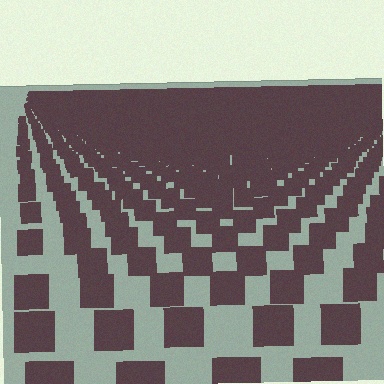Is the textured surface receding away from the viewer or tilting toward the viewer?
The surface is receding away from the viewer. Texture elements get smaller and denser toward the top.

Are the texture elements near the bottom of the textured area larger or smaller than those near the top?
Larger. Near the bottom, elements are closer to the viewer and appear at a bigger on-screen size.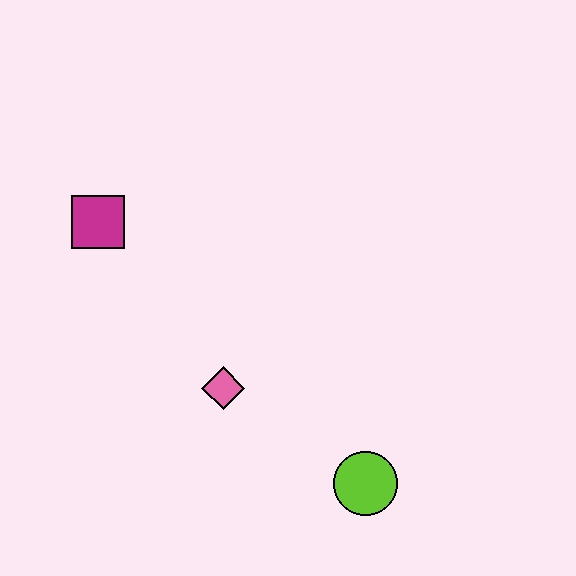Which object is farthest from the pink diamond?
The magenta square is farthest from the pink diamond.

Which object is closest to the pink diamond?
The lime circle is closest to the pink diamond.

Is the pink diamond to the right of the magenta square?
Yes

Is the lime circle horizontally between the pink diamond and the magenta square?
No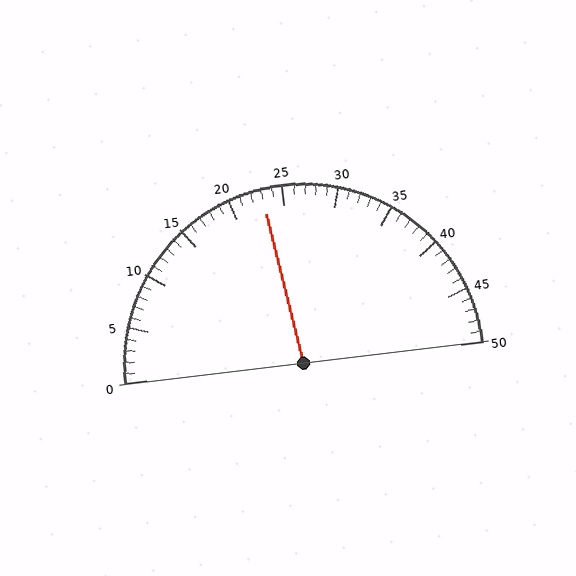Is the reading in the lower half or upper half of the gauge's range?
The reading is in the lower half of the range (0 to 50).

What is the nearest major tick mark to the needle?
The nearest major tick mark is 25.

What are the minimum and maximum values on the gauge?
The gauge ranges from 0 to 50.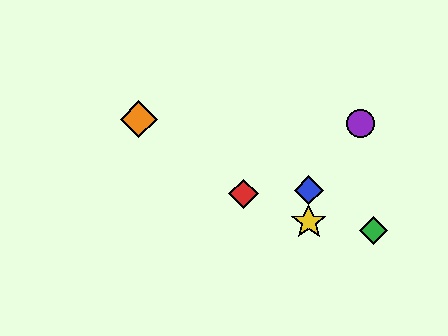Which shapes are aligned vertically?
The blue diamond, the yellow star are aligned vertically.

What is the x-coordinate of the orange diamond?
The orange diamond is at x≈139.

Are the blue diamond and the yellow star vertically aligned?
Yes, both are at x≈309.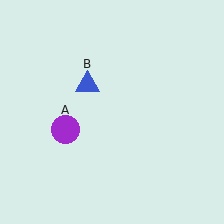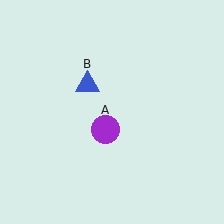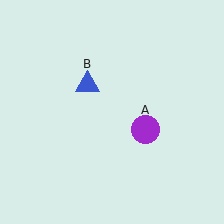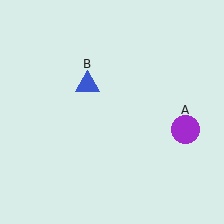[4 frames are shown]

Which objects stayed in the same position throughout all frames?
Blue triangle (object B) remained stationary.